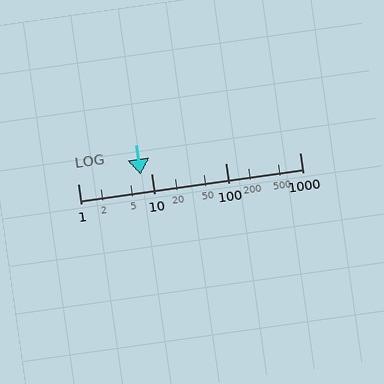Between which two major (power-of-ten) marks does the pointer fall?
The pointer is between 1 and 10.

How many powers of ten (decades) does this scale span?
The scale spans 3 decades, from 1 to 1000.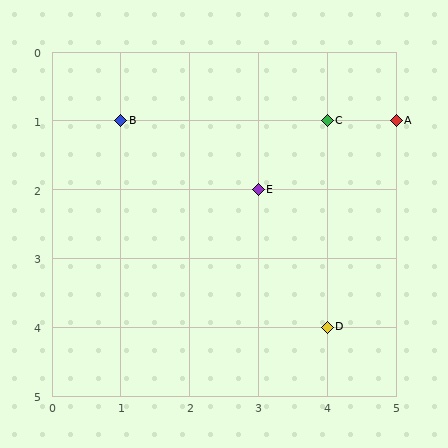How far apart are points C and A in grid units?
Points C and A are 1 column apart.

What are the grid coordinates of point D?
Point D is at grid coordinates (4, 4).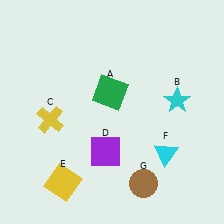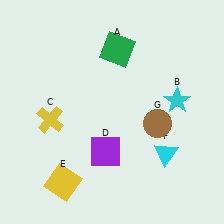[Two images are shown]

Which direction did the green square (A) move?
The green square (A) moved up.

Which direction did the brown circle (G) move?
The brown circle (G) moved up.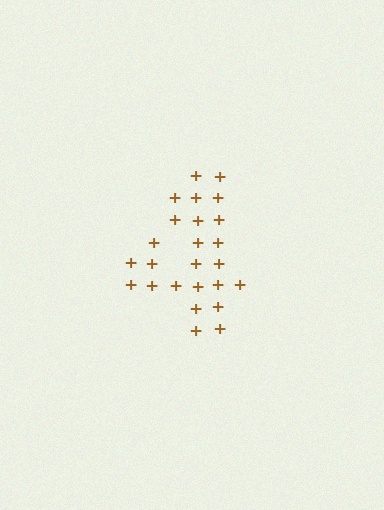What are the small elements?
The small elements are plus signs.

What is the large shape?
The large shape is the digit 4.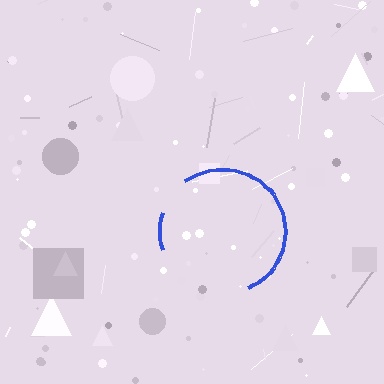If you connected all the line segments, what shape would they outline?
They would outline a circle.